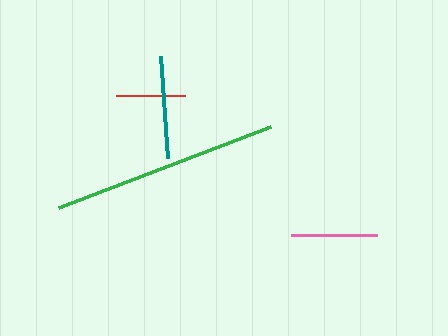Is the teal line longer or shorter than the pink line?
The teal line is longer than the pink line.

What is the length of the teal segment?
The teal segment is approximately 103 pixels long.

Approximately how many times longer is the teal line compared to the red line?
The teal line is approximately 1.5 times the length of the red line.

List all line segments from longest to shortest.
From longest to shortest: green, teal, pink, red.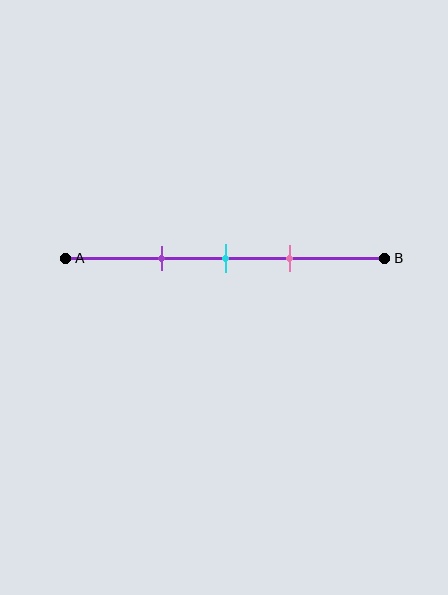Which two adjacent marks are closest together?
The cyan and pink marks are the closest adjacent pair.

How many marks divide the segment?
There are 3 marks dividing the segment.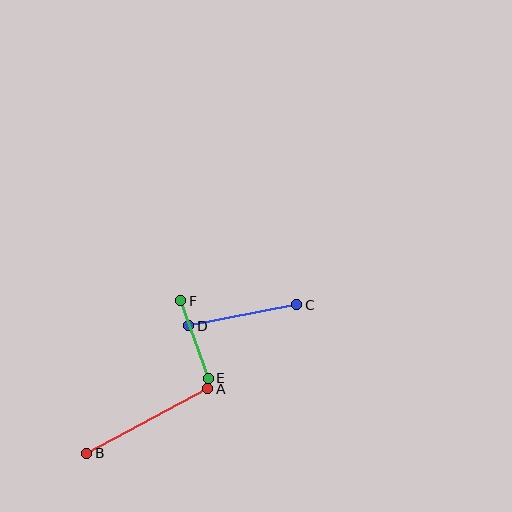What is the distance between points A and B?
The distance is approximately 137 pixels.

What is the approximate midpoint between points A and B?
The midpoint is at approximately (147, 421) pixels.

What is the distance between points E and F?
The distance is approximately 82 pixels.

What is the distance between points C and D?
The distance is approximately 110 pixels.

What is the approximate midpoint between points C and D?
The midpoint is at approximately (243, 315) pixels.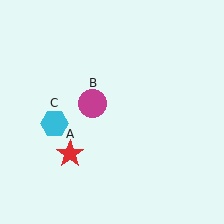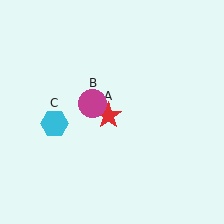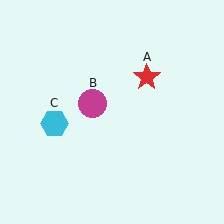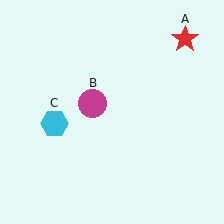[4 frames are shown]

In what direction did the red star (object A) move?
The red star (object A) moved up and to the right.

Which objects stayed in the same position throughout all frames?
Magenta circle (object B) and cyan hexagon (object C) remained stationary.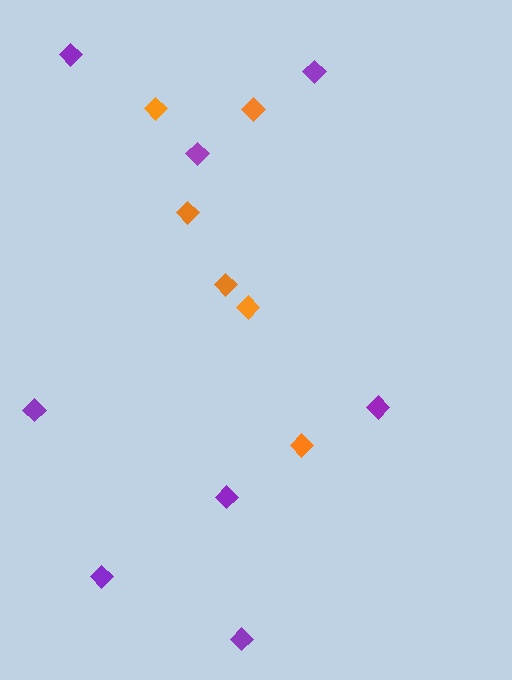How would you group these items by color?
There are 2 groups: one group of orange diamonds (6) and one group of purple diamonds (8).